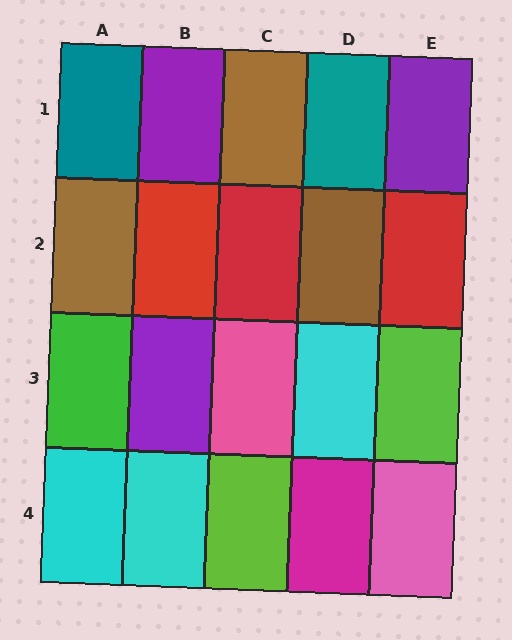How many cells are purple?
3 cells are purple.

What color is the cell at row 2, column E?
Red.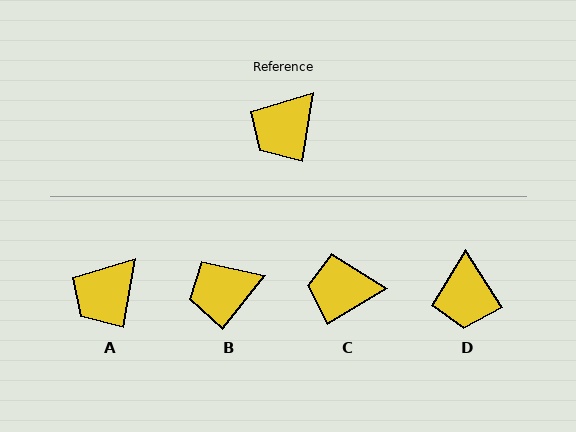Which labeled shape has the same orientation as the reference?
A.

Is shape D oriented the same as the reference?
No, it is off by about 42 degrees.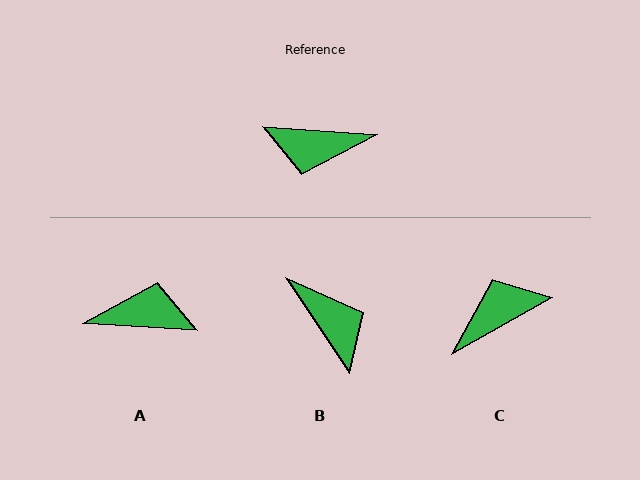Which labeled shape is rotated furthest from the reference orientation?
A, about 179 degrees away.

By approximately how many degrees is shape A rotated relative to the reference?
Approximately 179 degrees clockwise.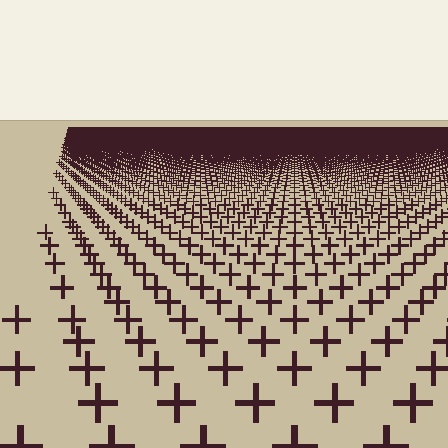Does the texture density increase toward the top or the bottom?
Density increases toward the top.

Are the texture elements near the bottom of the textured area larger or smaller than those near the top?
Larger. Near the bottom, elements are closer to the viewer and appear at a bigger on-screen size.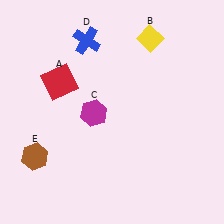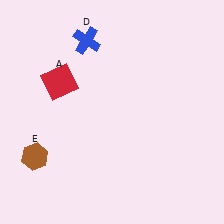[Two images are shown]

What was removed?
The yellow diamond (B), the magenta hexagon (C) were removed in Image 2.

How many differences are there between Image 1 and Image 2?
There are 2 differences between the two images.